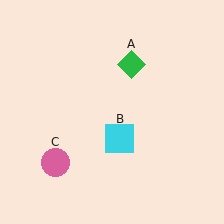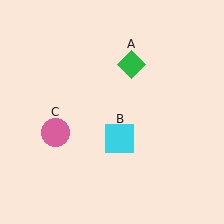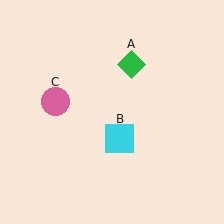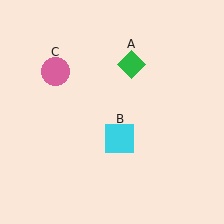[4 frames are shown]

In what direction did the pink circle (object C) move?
The pink circle (object C) moved up.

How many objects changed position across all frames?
1 object changed position: pink circle (object C).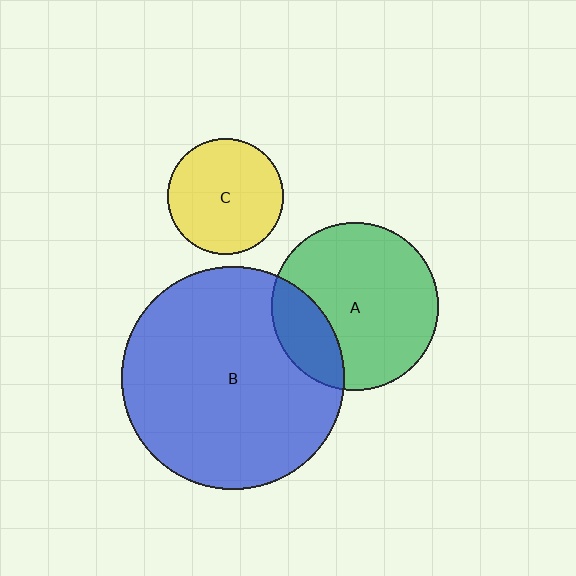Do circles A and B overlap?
Yes.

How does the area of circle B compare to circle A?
Approximately 1.8 times.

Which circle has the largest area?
Circle B (blue).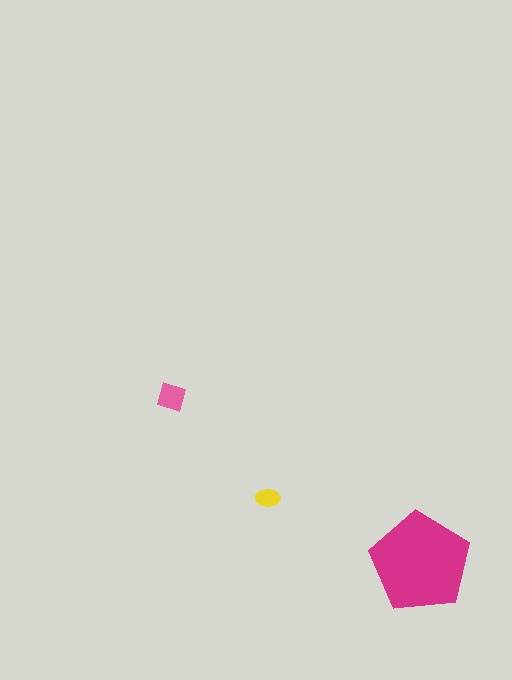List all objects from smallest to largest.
The yellow ellipse, the pink diamond, the magenta pentagon.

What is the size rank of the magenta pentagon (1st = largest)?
1st.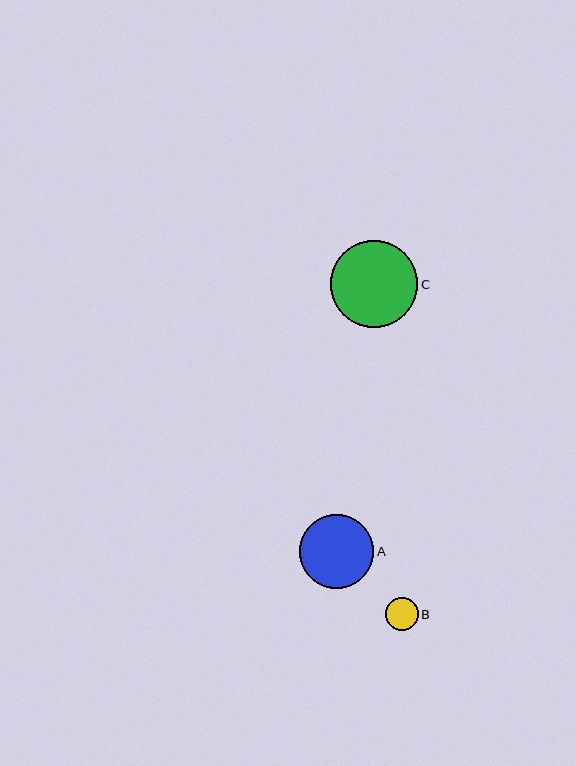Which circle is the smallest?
Circle B is the smallest with a size of approximately 33 pixels.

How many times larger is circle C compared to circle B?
Circle C is approximately 2.7 times the size of circle B.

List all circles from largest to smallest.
From largest to smallest: C, A, B.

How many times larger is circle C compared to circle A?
Circle C is approximately 1.2 times the size of circle A.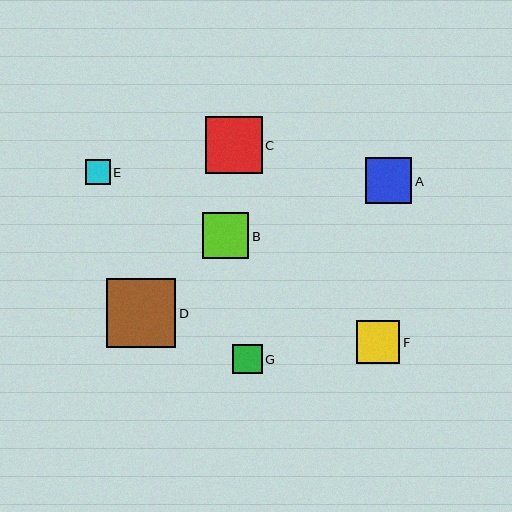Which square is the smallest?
Square E is the smallest with a size of approximately 25 pixels.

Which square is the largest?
Square D is the largest with a size of approximately 69 pixels.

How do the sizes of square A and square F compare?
Square A and square F are approximately the same size.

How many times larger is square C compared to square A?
Square C is approximately 1.2 times the size of square A.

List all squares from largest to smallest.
From largest to smallest: D, C, B, A, F, G, E.